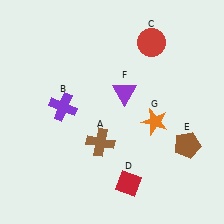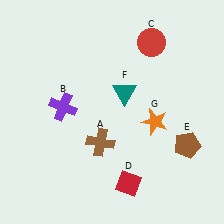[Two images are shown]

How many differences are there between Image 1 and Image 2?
There is 1 difference between the two images.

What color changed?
The triangle (F) changed from purple in Image 1 to teal in Image 2.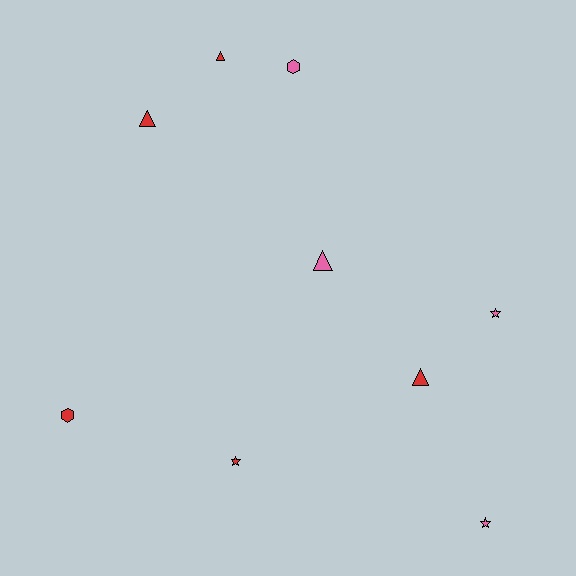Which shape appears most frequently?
Triangle, with 4 objects.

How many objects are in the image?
There are 9 objects.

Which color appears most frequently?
Red, with 5 objects.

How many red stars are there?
There is 1 red star.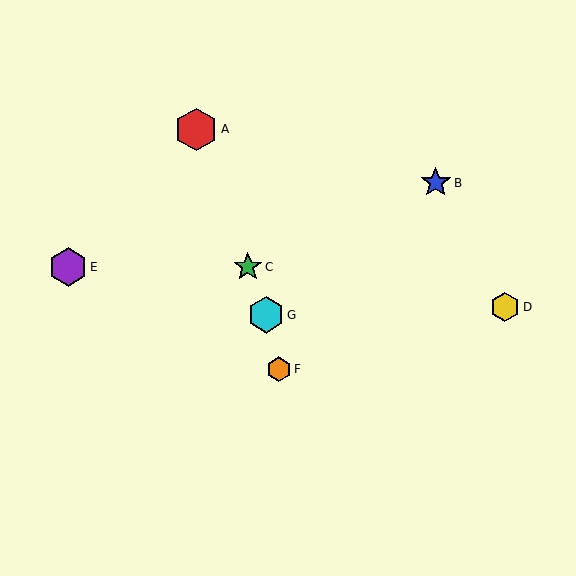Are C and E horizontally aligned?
Yes, both are at y≈267.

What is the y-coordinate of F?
Object F is at y≈369.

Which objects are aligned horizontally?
Objects C, E are aligned horizontally.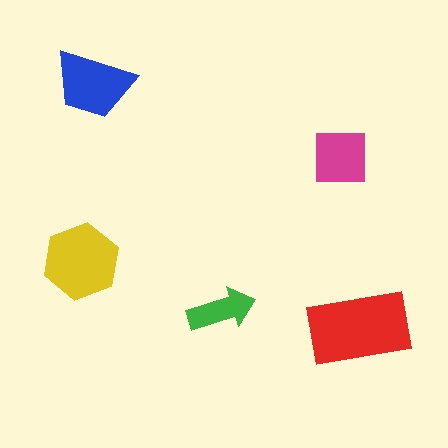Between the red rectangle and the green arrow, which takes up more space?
The red rectangle.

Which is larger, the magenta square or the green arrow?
The magenta square.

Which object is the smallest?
The green arrow.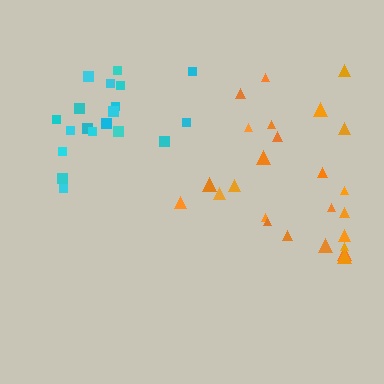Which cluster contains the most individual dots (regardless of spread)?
Orange (27).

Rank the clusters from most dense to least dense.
cyan, orange.